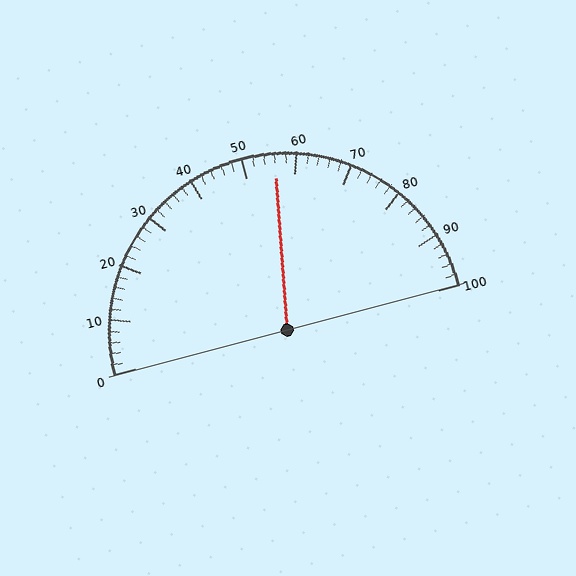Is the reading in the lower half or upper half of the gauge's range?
The reading is in the upper half of the range (0 to 100).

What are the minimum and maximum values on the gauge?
The gauge ranges from 0 to 100.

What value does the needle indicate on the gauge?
The needle indicates approximately 56.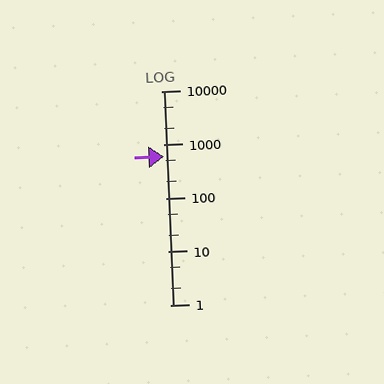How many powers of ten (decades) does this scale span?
The scale spans 4 decades, from 1 to 10000.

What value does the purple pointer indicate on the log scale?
The pointer indicates approximately 590.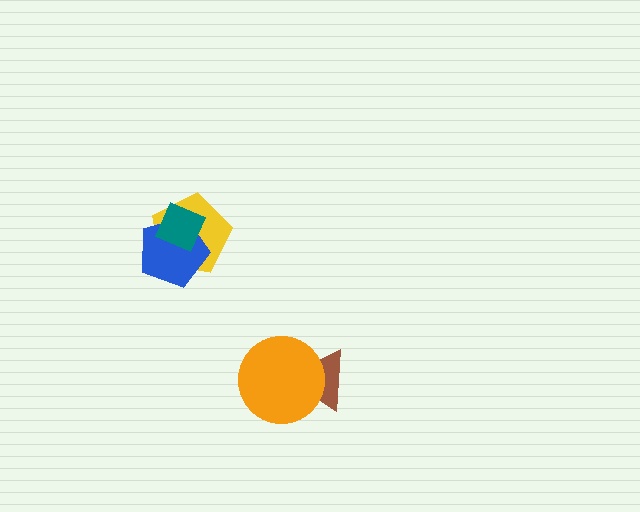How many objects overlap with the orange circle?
1 object overlaps with the orange circle.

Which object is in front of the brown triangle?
The orange circle is in front of the brown triangle.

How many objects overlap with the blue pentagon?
2 objects overlap with the blue pentagon.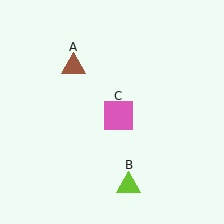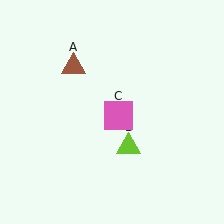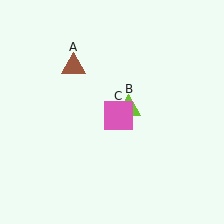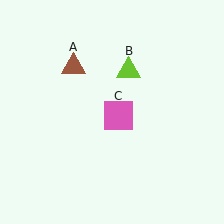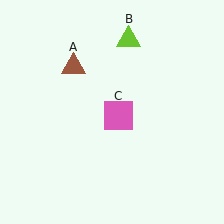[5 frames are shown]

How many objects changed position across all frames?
1 object changed position: lime triangle (object B).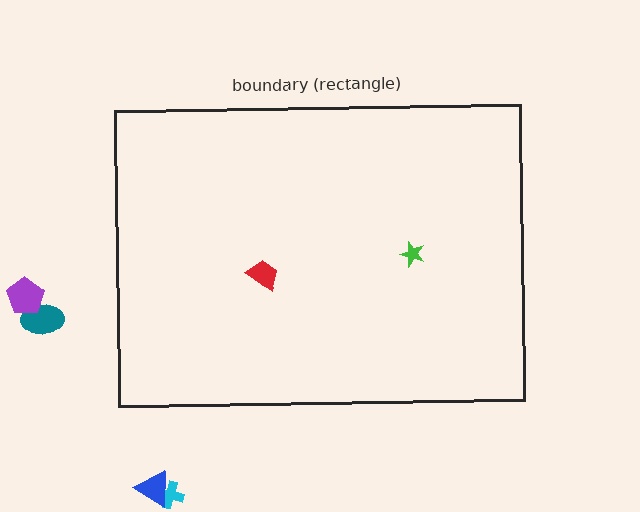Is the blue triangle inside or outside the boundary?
Outside.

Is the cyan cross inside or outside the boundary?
Outside.